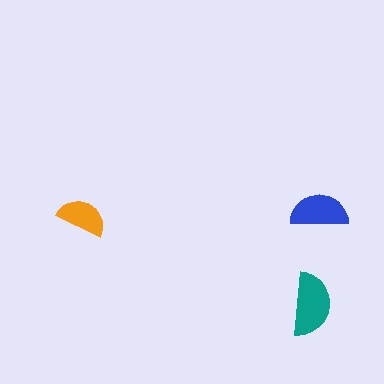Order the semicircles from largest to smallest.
the teal one, the blue one, the orange one.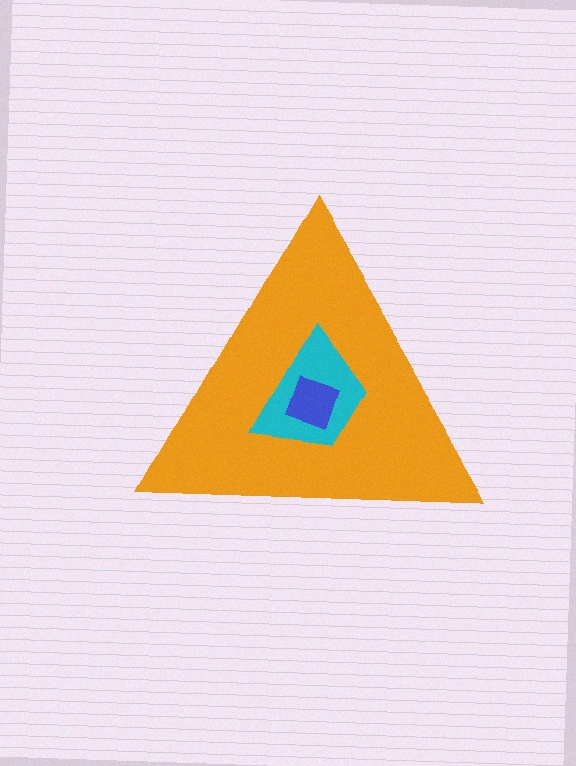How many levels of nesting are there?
3.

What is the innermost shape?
The blue square.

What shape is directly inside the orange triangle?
The cyan trapezoid.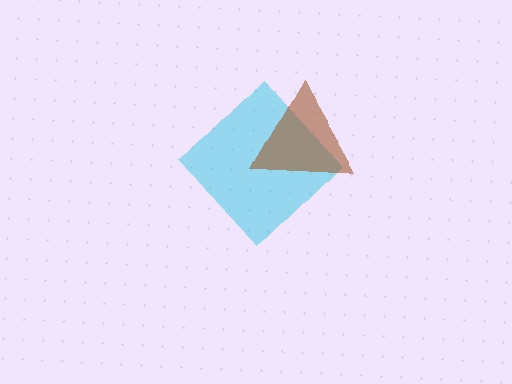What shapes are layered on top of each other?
The layered shapes are: a cyan diamond, a brown triangle.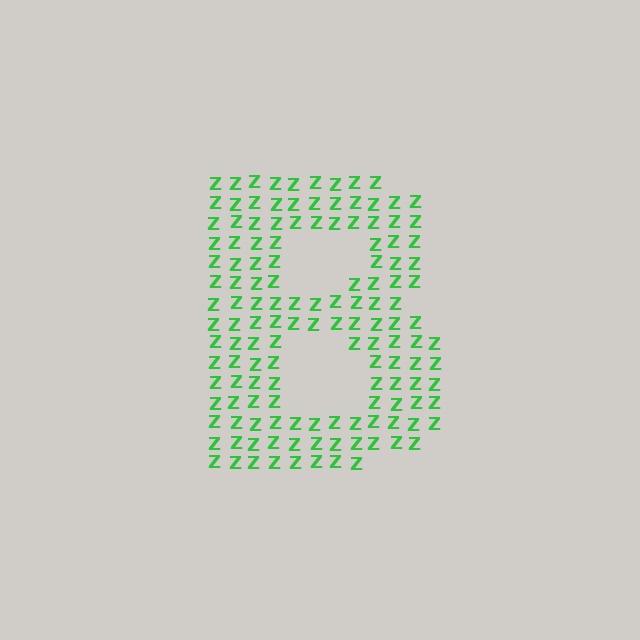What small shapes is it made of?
It is made of small letter Z's.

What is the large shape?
The large shape is the letter B.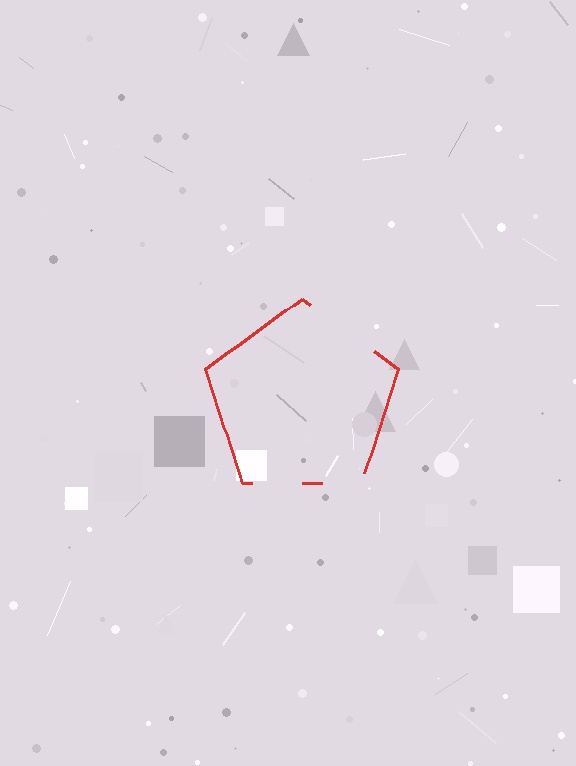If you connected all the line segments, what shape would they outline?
They would outline a pentagon.